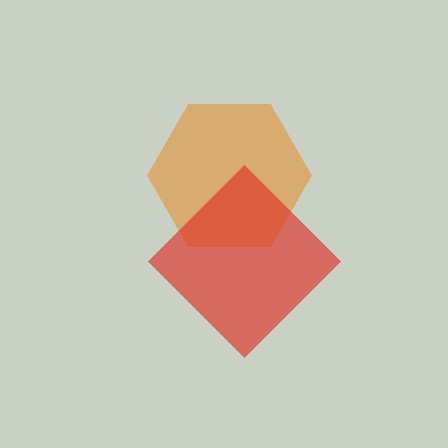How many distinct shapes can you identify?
There are 2 distinct shapes: an orange hexagon, a red diamond.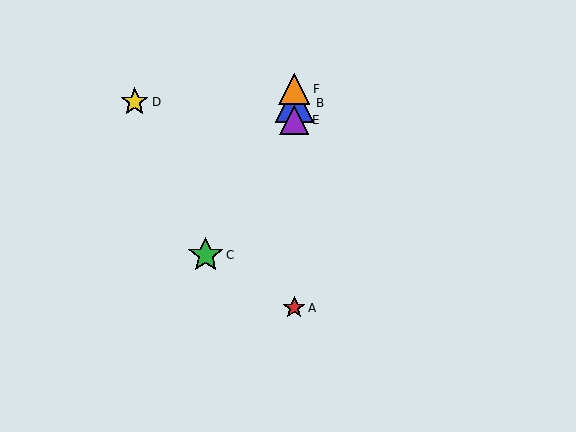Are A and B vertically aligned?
Yes, both are at x≈294.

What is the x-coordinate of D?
Object D is at x≈135.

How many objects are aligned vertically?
4 objects (A, B, E, F) are aligned vertically.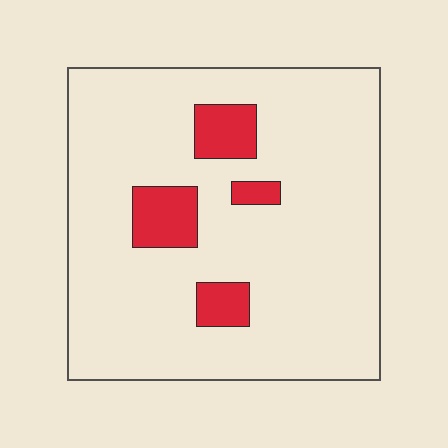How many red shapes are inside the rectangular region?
4.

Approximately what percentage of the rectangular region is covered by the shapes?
Approximately 10%.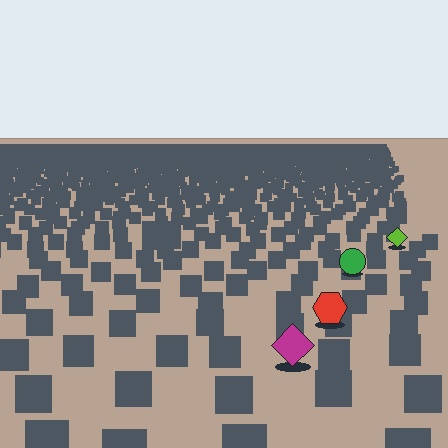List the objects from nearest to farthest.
From nearest to farthest: the magenta diamond, the red hexagon, the green circle, the lime diamond.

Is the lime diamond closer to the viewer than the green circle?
No. The green circle is closer — you can tell from the texture gradient: the ground texture is coarser near it.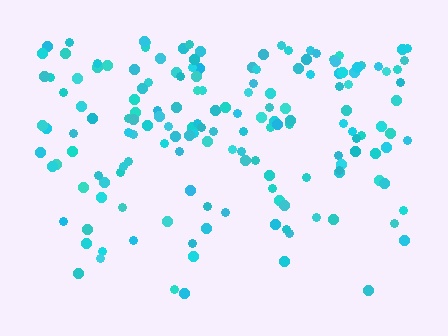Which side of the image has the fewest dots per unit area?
The bottom.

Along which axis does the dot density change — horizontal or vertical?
Vertical.